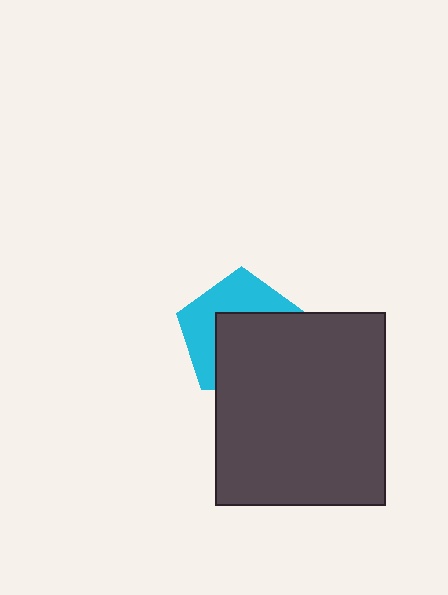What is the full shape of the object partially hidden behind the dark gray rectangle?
The partially hidden object is a cyan pentagon.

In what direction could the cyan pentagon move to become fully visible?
The cyan pentagon could move toward the upper-left. That would shift it out from behind the dark gray rectangle entirely.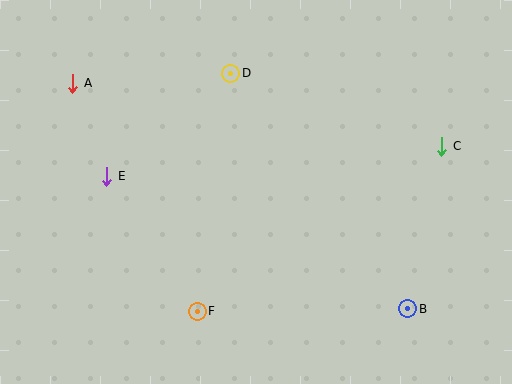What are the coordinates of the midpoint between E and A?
The midpoint between E and A is at (90, 130).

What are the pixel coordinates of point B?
Point B is at (408, 309).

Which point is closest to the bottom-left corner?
Point F is closest to the bottom-left corner.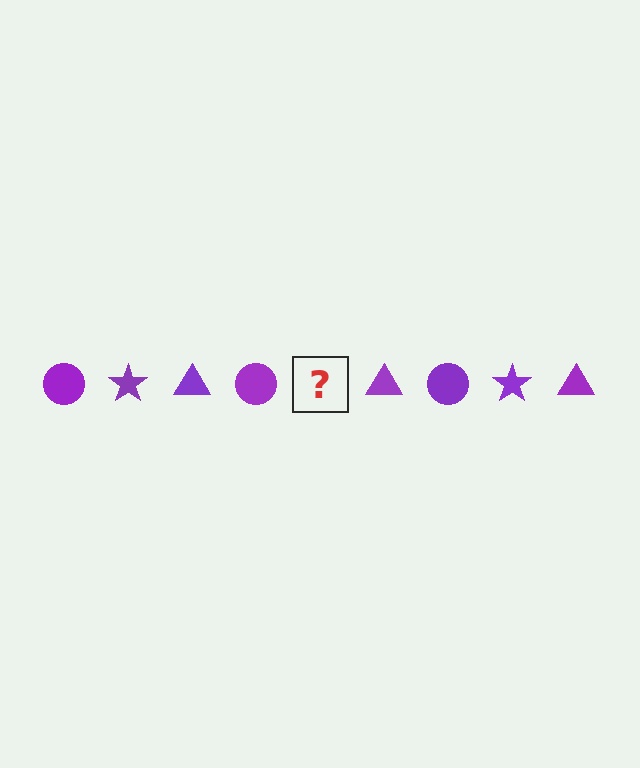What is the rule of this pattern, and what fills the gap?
The rule is that the pattern cycles through circle, star, triangle shapes in purple. The gap should be filled with a purple star.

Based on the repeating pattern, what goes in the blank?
The blank should be a purple star.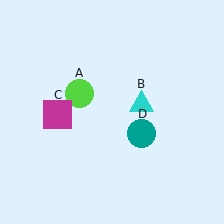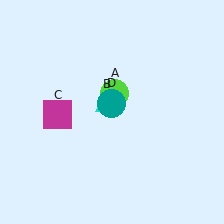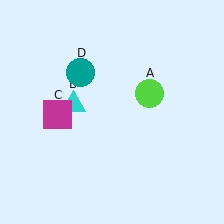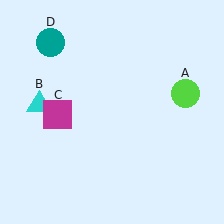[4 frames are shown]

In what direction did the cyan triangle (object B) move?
The cyan triangle (object B) moved left.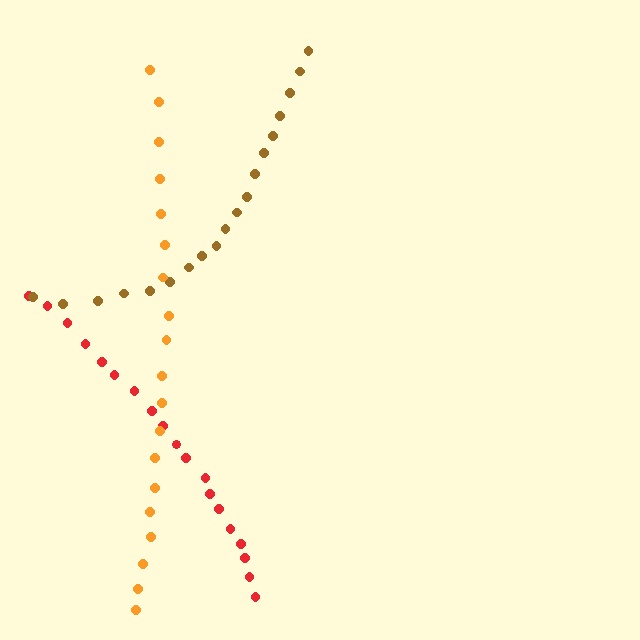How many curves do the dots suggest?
There are 3 distinct paths.